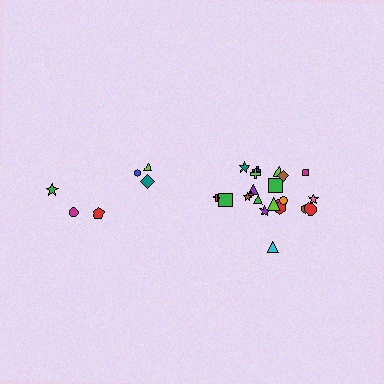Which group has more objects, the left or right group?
The right group.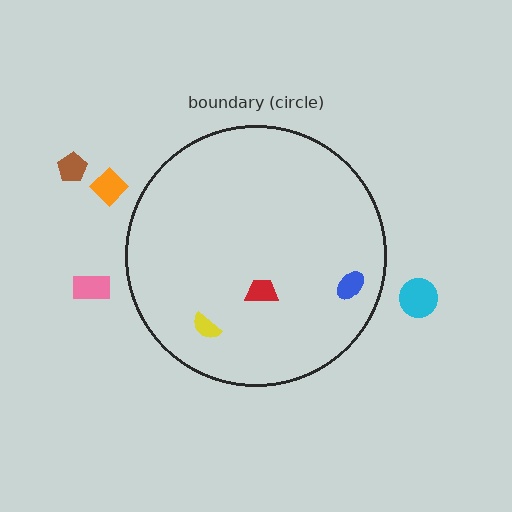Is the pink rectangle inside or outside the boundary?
Outside.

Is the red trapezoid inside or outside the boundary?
Inside.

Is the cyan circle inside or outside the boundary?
Outside.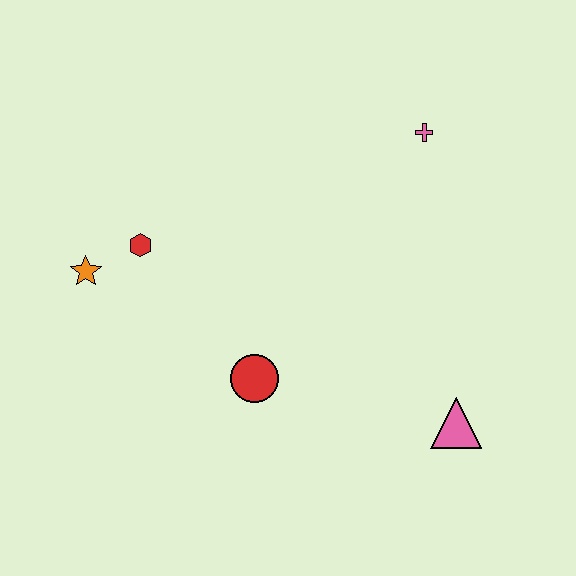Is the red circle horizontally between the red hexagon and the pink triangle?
Yes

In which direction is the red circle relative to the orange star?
The red circle is to the right of the orange star.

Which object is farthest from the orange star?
The pink triangle is farthest from the orange star.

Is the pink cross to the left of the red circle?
No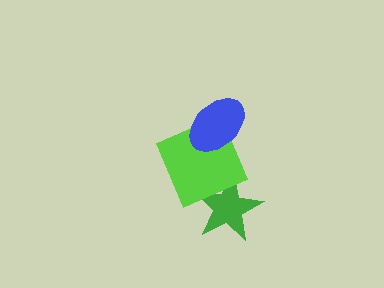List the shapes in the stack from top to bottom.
From top to bottom: the blue ellipse, the lime square, the green star.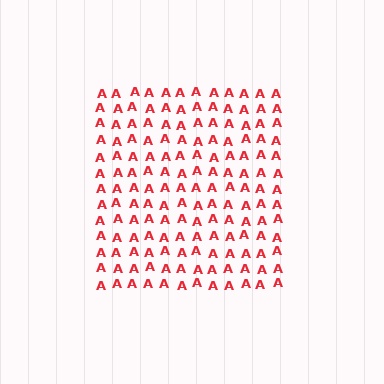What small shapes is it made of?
It is made of small letter A's.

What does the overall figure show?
The overall figure shows a square.